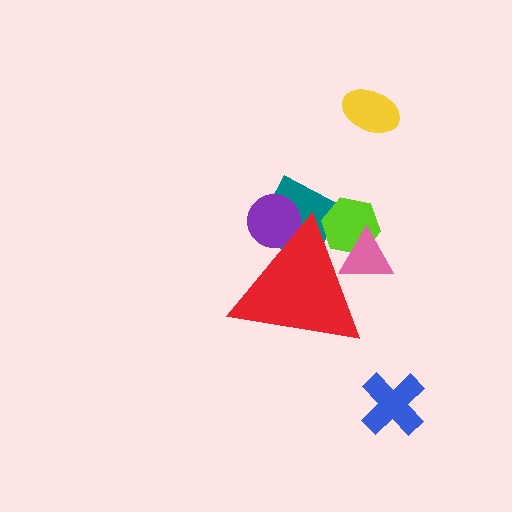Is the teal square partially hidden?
Yes, the teal square is partially hidden behind the red triangle.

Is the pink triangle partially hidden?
Yes, the pink triangle is partially hidden behind the red triangle.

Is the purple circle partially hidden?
Yes, the purple circle is partially hidden behind the red triangle.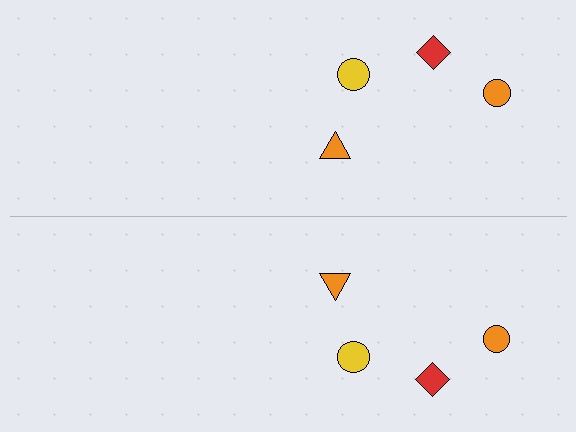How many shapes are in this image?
There are 8 shapes in this image.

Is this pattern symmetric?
Yes, this pattern has bilateral (reflection) symmetry.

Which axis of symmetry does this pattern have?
The pattern has a horizontal axis of symmetry running through the center of the image.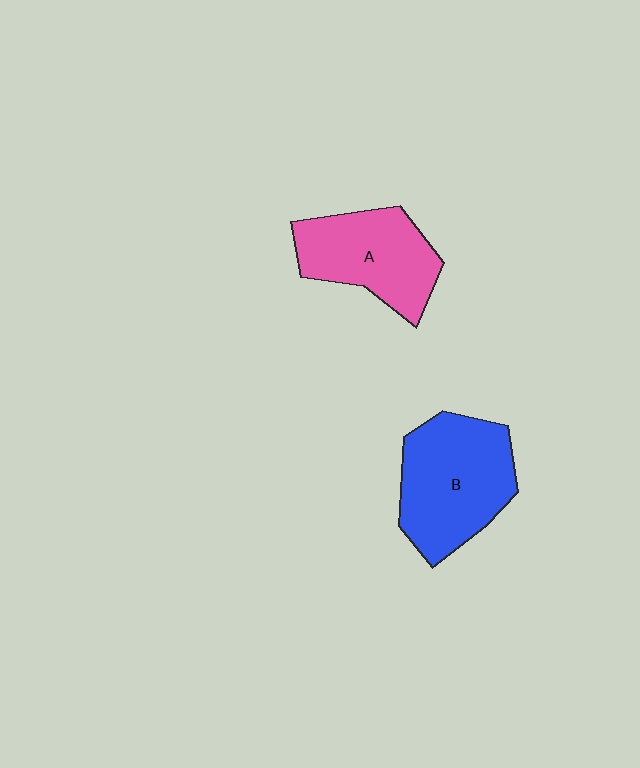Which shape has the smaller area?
Shape A (pink).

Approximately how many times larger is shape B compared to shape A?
Approximately 1.2 times.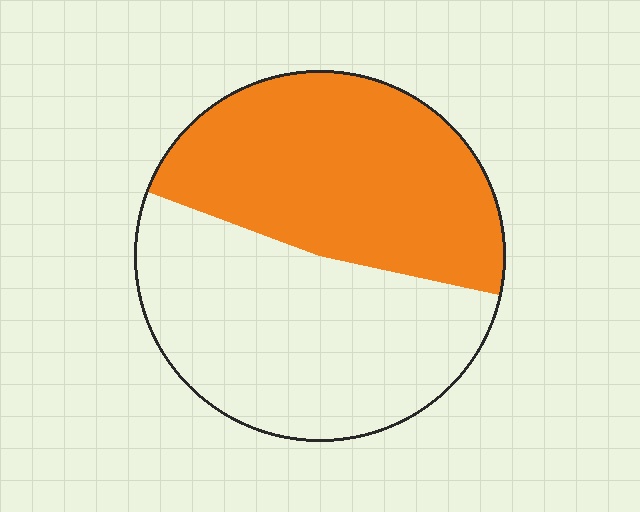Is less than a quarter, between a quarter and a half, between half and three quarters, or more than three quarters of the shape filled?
Between a quarter and a half.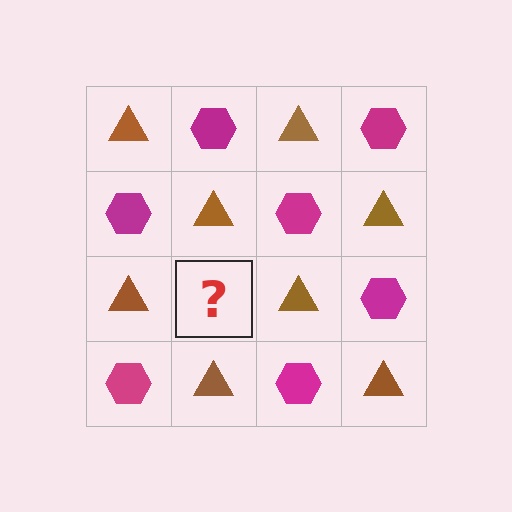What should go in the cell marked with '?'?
The missing cell should contain a magenta hexagon.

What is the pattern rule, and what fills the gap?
The rule is that it alternates brown triangle and magenta hexagon in a checkerboard pattern. The gap should be filled with a magenta hexagon.